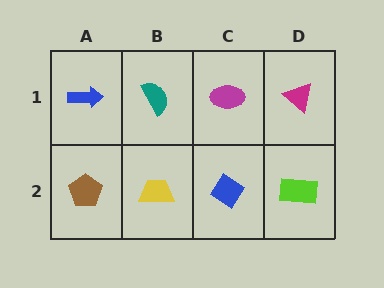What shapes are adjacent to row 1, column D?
A lime rectangle (row 2, column D), a magenta ellipse (row 1, column C).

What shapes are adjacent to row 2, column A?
A blue arrow (row 1, column A), a yellow trapezoid (row 2, column B).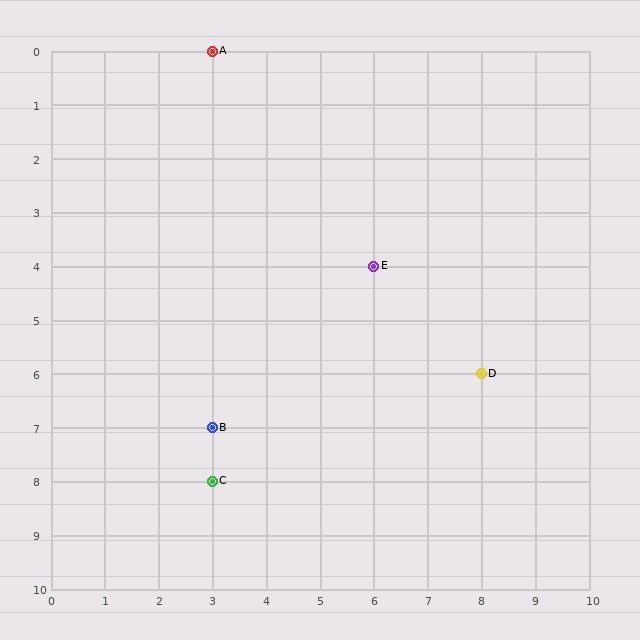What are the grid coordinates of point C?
Point C is at grid coordinates (3, 8).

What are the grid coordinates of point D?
Point D is at grid coordinates (8, 6).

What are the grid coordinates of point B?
Point B is at grid coordinates (3, 7).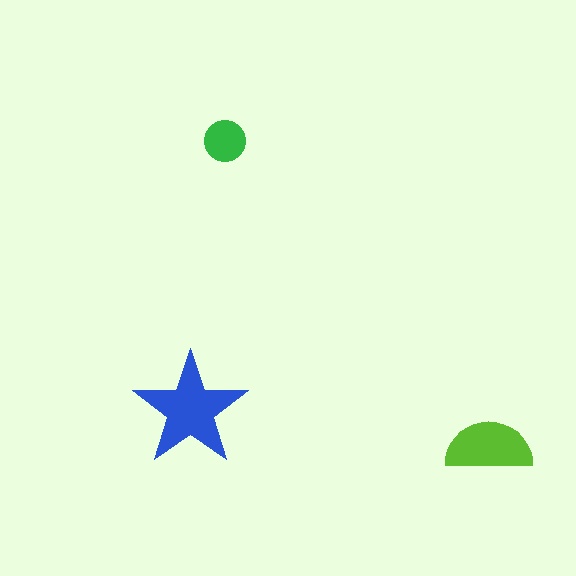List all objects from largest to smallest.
The blue star, the lime semicircle, the green circle.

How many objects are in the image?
There are 3 objects in the image.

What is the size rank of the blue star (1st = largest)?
1st.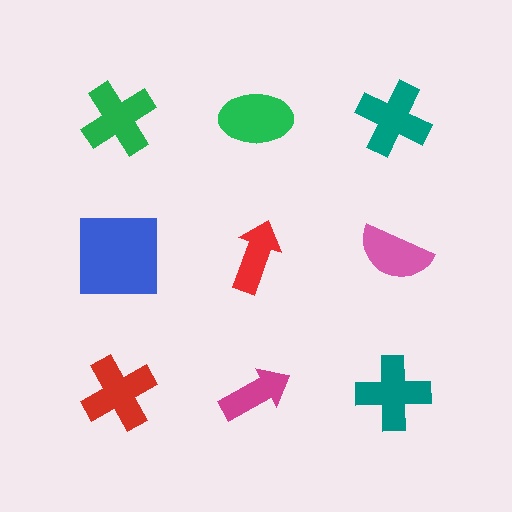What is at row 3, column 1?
A red cross.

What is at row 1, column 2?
A green ellipse.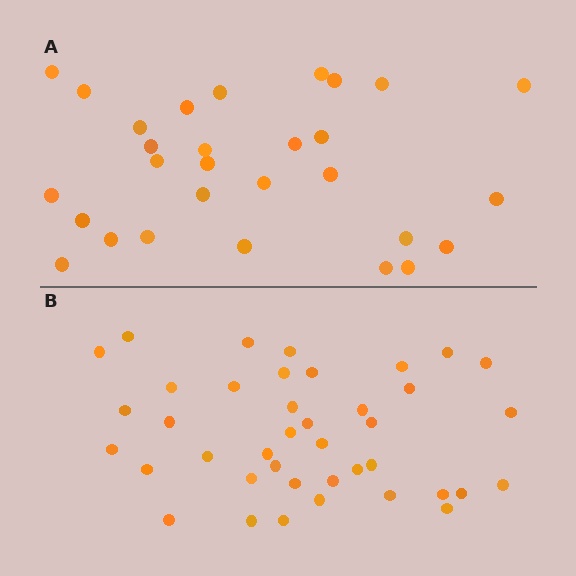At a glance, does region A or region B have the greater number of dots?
Region B (the bottom region) has more dots.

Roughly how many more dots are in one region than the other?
Region B has roughly 12 or so more dots than region A.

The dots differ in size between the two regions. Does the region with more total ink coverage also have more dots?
No. Region A has more total ink coverage because its dots are larger, but region B actually contains more individual dots. Total area can be misleading — the number of items is what matters here.